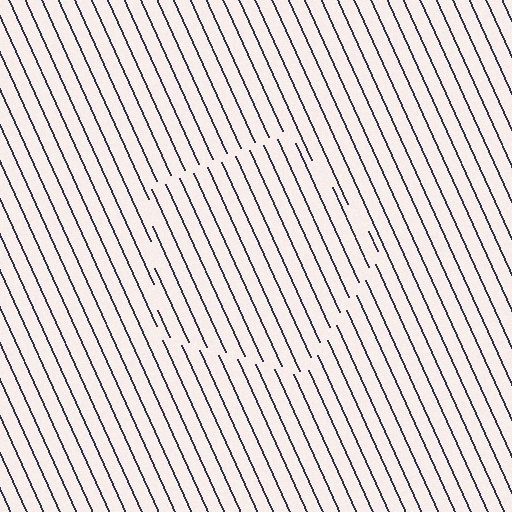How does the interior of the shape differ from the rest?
The interior of the shape contains the same grating, shifted by half a period — the contour is defined by the phase discontinuity where line-ends from the inner and outer gratings abut.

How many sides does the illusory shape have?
5 sides — the line-ends trace a pentagon.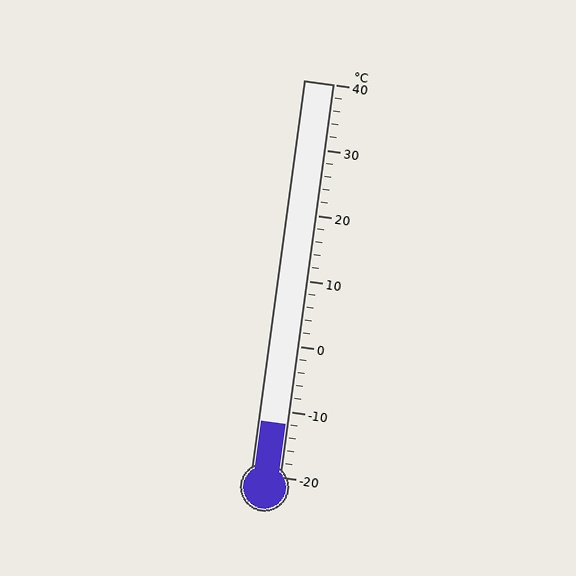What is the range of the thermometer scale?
The thermometer scale ranges from -20°C to 40°C.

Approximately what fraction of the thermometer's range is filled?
The thermometer is filled to approximately 15% of its range.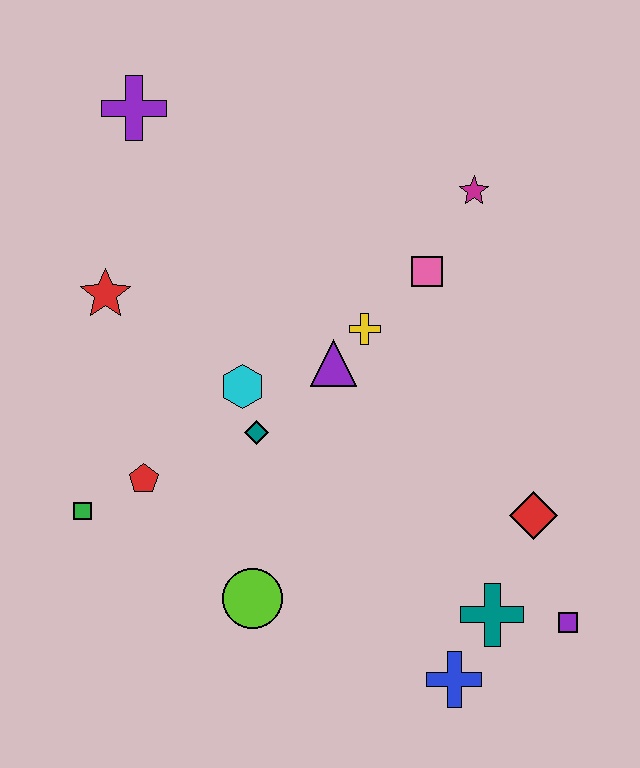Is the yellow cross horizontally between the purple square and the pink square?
No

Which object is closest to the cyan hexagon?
The teal diamond is closest to the cyan hexagon.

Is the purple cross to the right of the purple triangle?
No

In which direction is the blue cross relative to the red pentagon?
The blue cross is to the right of the red pentagon.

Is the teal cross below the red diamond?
Yes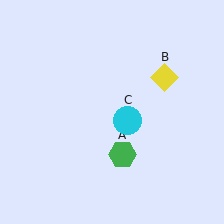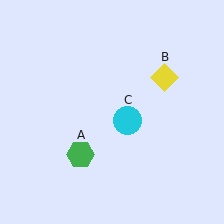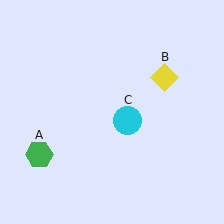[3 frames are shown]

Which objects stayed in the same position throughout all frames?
Yellow diamond (object B) and cyan circle (object C) remained stationary.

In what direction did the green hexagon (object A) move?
The green hexagon (object A) moved left.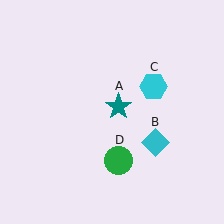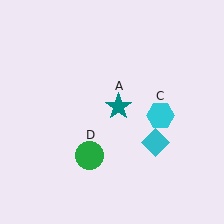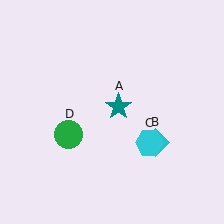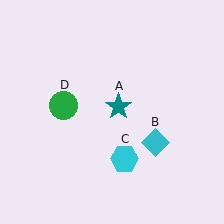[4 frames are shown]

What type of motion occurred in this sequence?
The cyan hexagon (object C), green circle (object D) rotated clockwise around the center of the scene.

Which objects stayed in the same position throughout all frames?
Teal star (object A) and cyan diamond (object B) remained stationary.